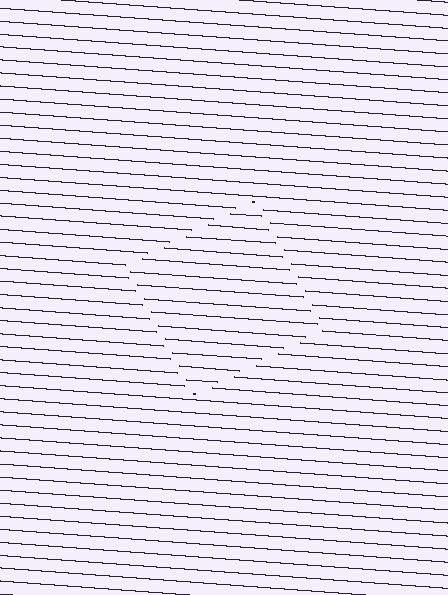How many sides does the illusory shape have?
4 sides — the line-ends trace a square.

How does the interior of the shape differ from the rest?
The interior of the shape contains the same grating, shifted by half a period — the contour is defined by the phase discontinuity where line-ends from the inner and outer gratings abut.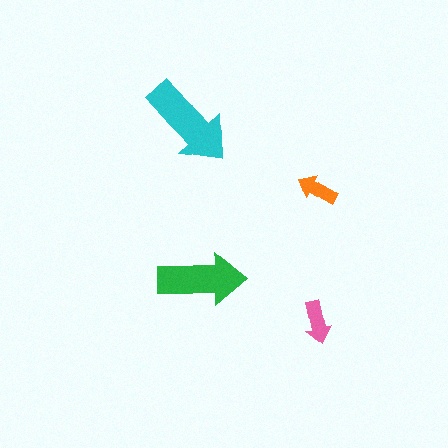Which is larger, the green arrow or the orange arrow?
The green one.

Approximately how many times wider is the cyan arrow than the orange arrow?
About 2.5 times wider.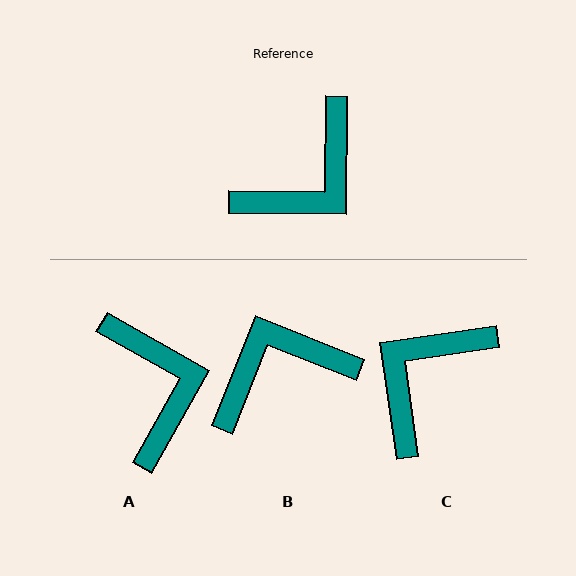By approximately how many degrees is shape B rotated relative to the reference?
Approximately 159 degrees counter-clockwise.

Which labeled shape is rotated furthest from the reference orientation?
C, about 171 degrees away.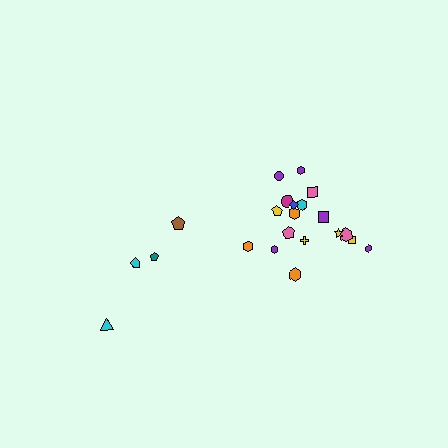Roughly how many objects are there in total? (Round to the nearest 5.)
Roughly 20 objects in total.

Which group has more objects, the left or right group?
The right group.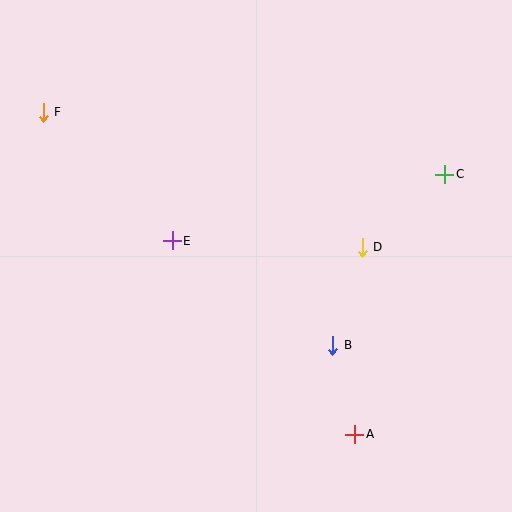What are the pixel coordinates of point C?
Point C is at (445, 175).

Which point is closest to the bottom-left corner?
Point E is closest to the bottom-left corner.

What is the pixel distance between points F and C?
The distance between F and C is 406 pixels.